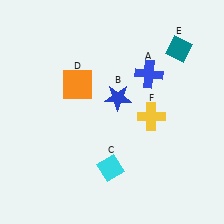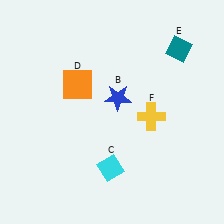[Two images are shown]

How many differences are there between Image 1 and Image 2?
There is 1 difference between the two images.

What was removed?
The blue cross (A) was removed in Image 2.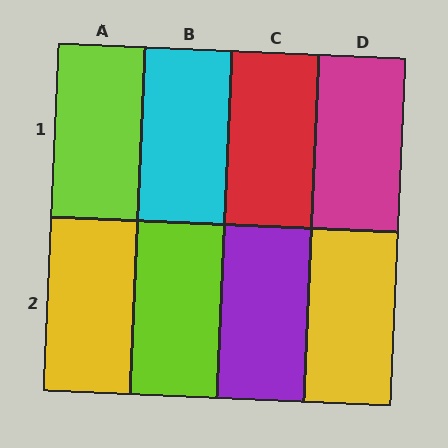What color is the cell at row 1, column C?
Red.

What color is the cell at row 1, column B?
Cyan.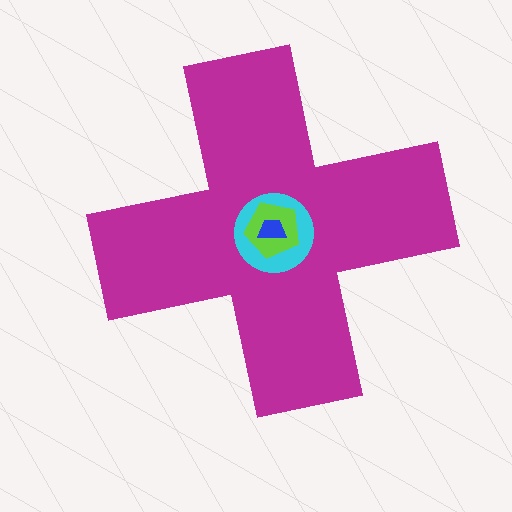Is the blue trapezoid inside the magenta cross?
Yes.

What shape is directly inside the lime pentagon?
The blue trapezoid.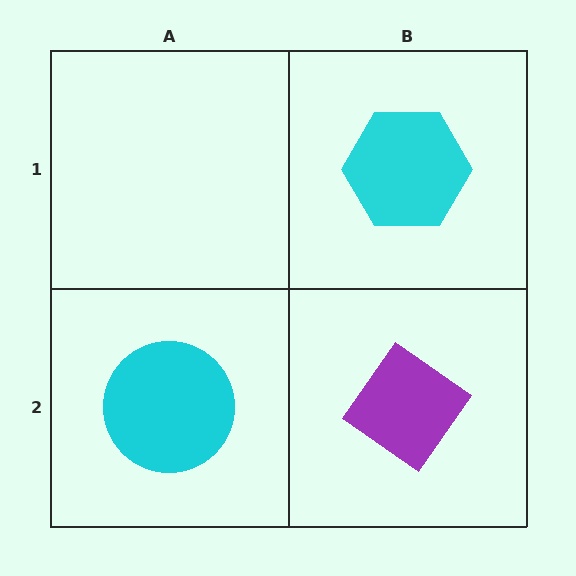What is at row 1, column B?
A cyan hexagon.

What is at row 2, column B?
A purple diamond.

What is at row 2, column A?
A cyan circle.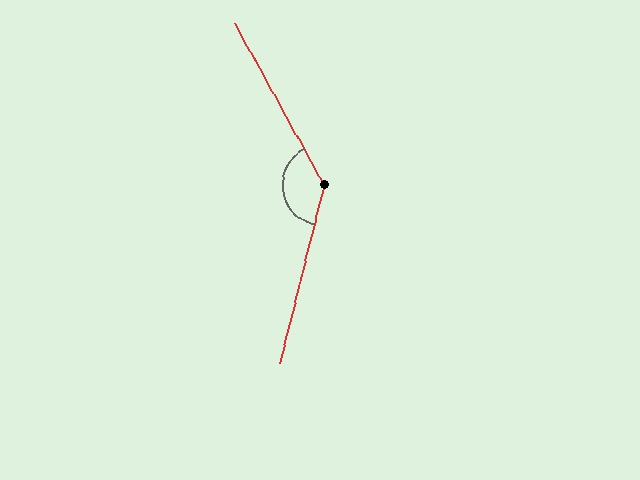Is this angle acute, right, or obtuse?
It is obtuse.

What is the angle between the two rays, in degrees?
Approximately 137 degrees.